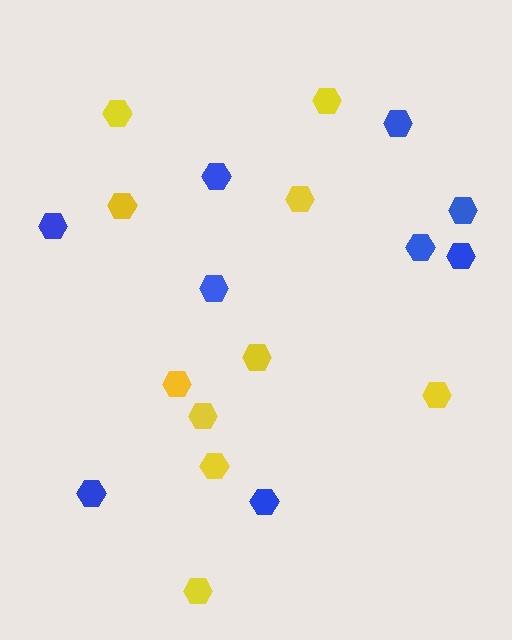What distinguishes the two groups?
There are 2 groups: one group of yellow hexagons (10) and one group of blue hexagons (9).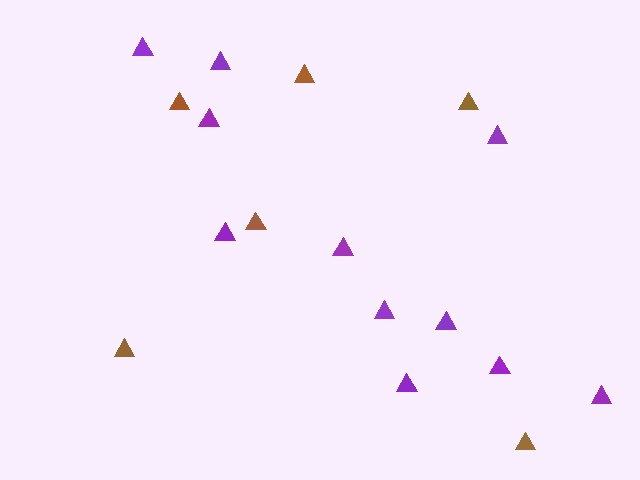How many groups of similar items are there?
There are 2 groups: one group of purple triangles (11) and one group of brown triangles (6).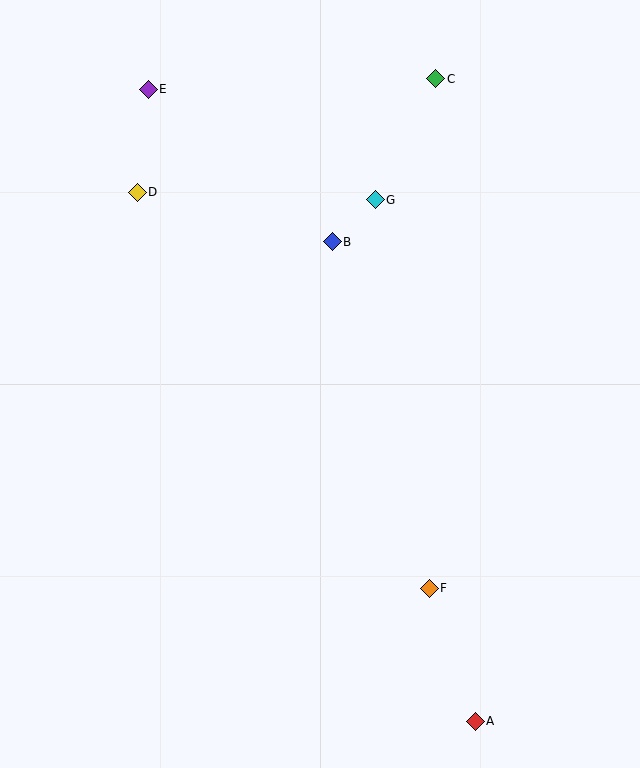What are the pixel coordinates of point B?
Point B is at (332, 242).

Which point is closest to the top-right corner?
Point C is closest to the top-right corner.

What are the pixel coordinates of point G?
Point G is at (375, 200).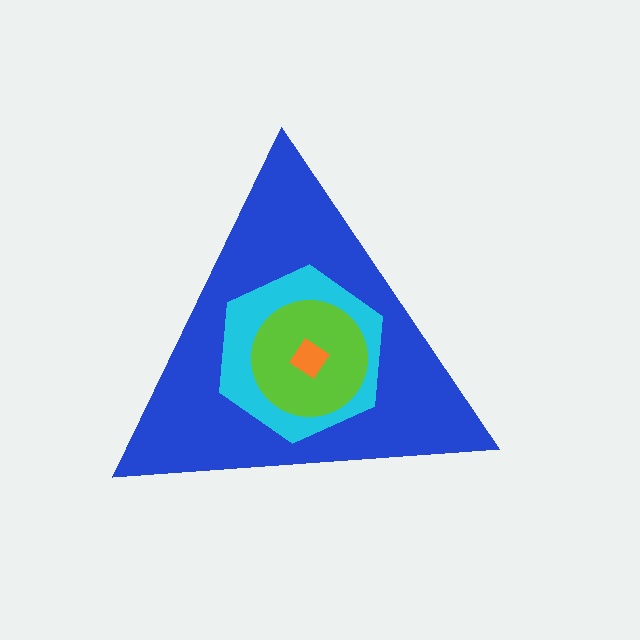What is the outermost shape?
The blue triangle.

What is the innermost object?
The orange diamond.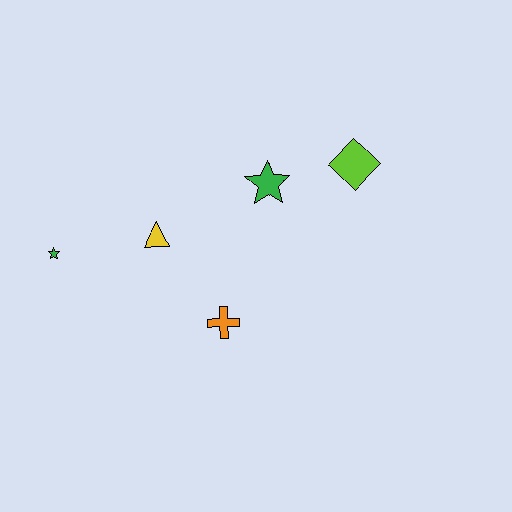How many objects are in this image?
There are 5 objects.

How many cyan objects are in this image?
There are no cyan objects.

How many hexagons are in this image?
There are no hexagons.